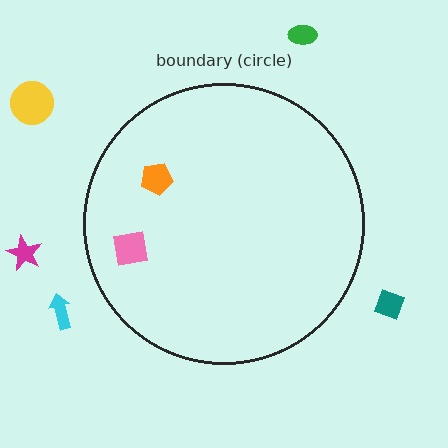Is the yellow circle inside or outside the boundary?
Outside.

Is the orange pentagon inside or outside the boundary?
Inside.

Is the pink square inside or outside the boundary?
Inside.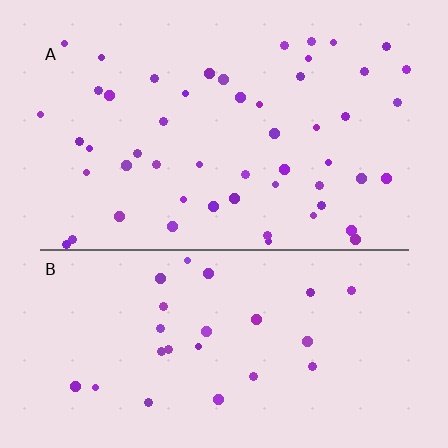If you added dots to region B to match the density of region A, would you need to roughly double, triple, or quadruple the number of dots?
Approximately double.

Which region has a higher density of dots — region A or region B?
A (the top).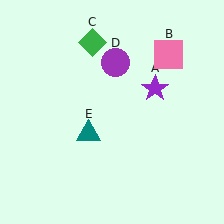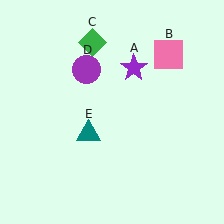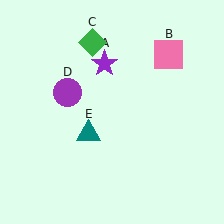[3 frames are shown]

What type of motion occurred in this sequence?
The purple star (object A), purple circle (object D) rotated counterclockwise around the center of the scene.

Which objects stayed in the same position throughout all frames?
Pink square (object B) and green diamond (object C) and teal triangle (object E) remained stationary.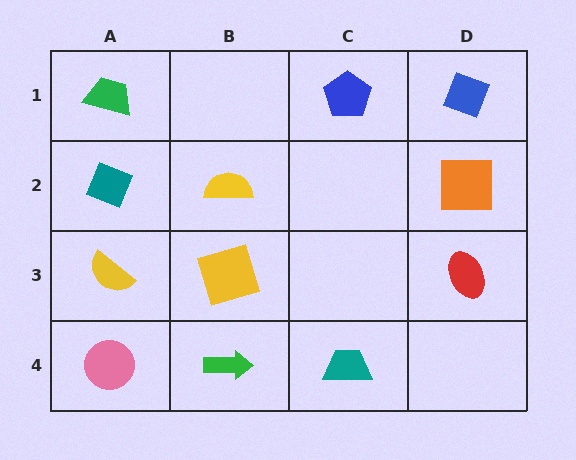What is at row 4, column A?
A pink circle.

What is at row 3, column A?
A yellow semicircle.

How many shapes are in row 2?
3 shapes.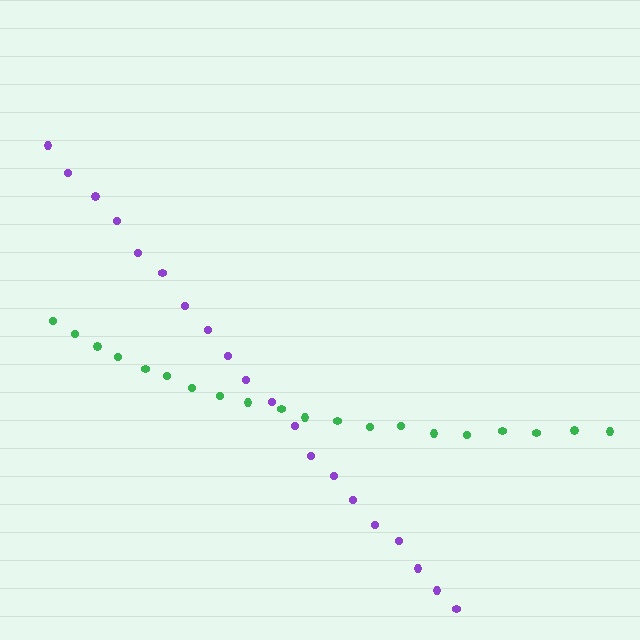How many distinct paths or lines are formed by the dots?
There are 2 distinct paths.